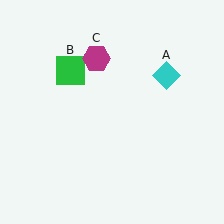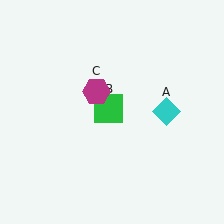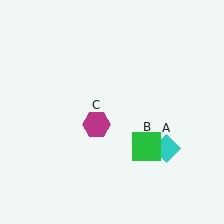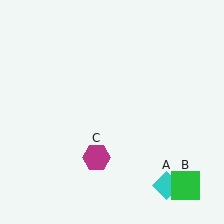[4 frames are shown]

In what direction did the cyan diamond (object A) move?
The cyan diamond (object A) moved down.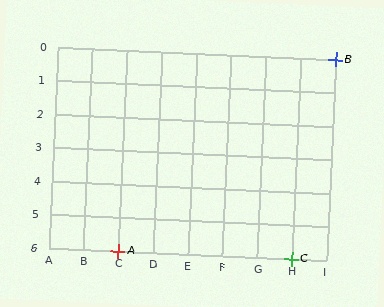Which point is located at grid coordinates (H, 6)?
Point C is at (H, 6).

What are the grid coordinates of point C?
Point C is at grid coordinates (H, 6).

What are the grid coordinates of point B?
Point B is at grid coordinates (I, 0).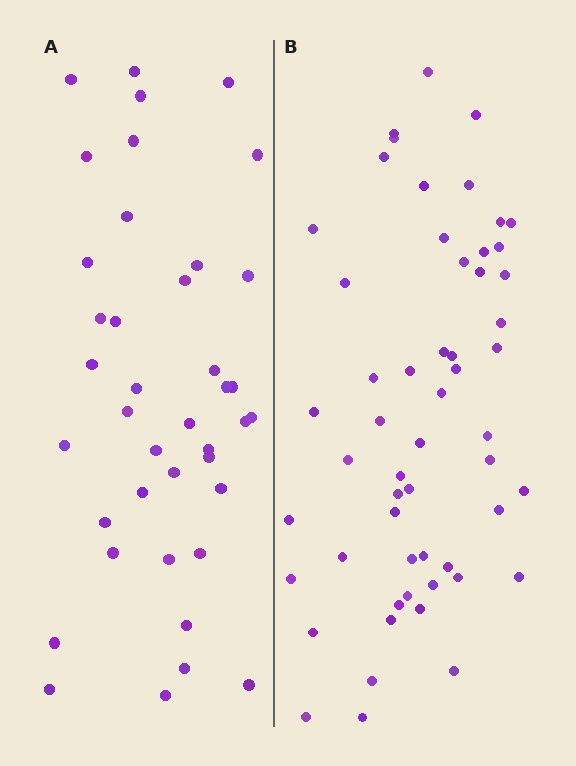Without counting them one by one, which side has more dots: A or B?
Region B (the right region) has more dots.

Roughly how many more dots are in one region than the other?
Region B has approximately 15 more dots than region A.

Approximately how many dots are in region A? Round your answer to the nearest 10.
About 40 dots.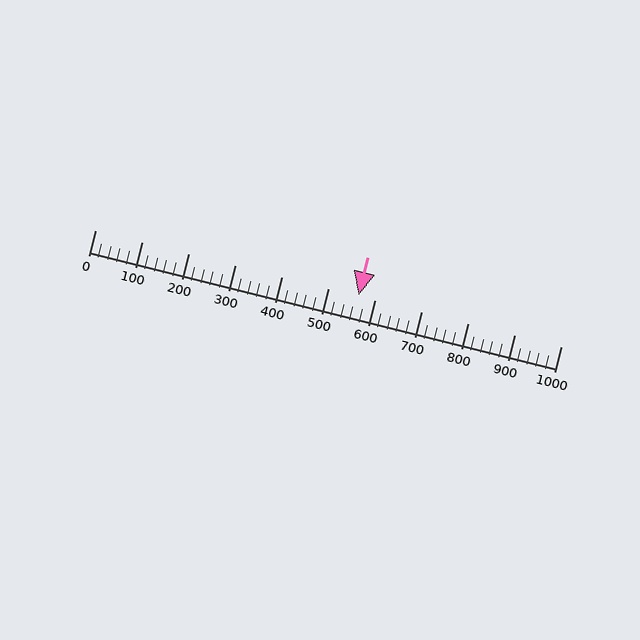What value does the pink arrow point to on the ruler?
The pink arrow points to approximately 565.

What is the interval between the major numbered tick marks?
The major tick marks are spaced 100 units apart.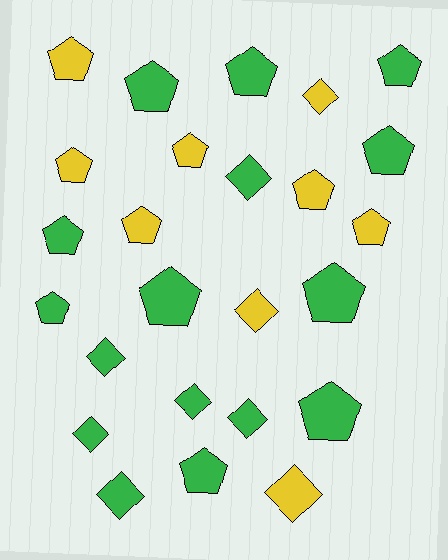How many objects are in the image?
There are 25 objects.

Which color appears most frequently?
Green, with 16 objects.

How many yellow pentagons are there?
There are 6 yellow pentagons.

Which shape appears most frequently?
Pentagon, with 16 objects.